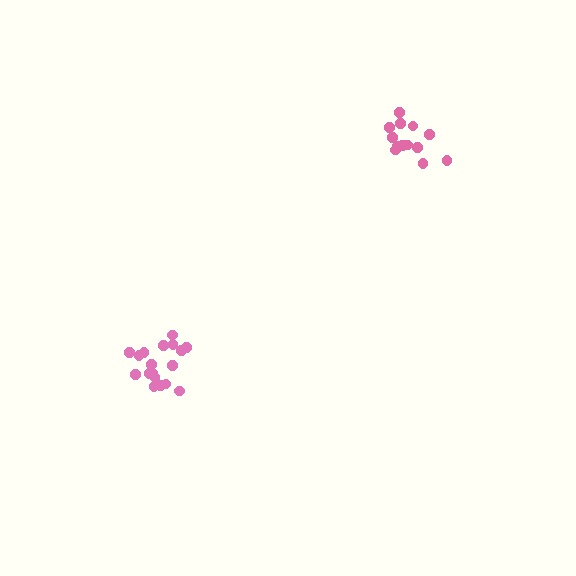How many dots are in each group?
Group 1: 13 dots, Group 2: 18 dots (31 total).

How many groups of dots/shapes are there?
There are 2 groups.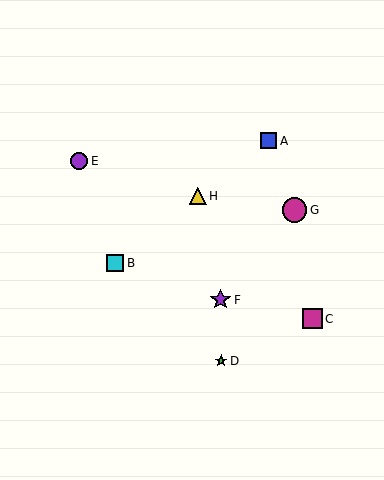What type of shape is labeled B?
Shape B is a cyan square.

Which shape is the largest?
The magenta circle (labeled G) is the largest.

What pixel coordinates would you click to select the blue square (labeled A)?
Click at (269, 141) to select the blue square A.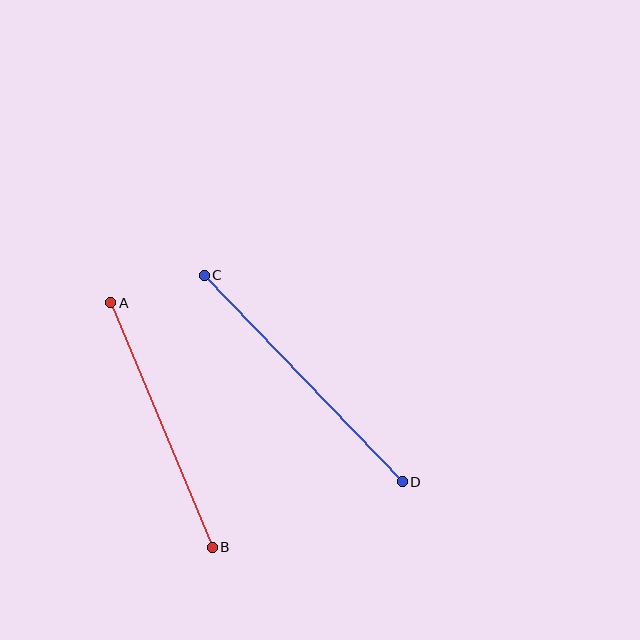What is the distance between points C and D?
The distance is approximately 286 pixels.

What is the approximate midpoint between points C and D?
The midpoint is at approximately (303, 378) pixels.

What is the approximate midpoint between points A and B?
The midpoint is at approximately (162, 425) pixels.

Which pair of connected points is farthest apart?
Points C and D are farthest apart.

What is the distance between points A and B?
The distance is approximately 265 pixels.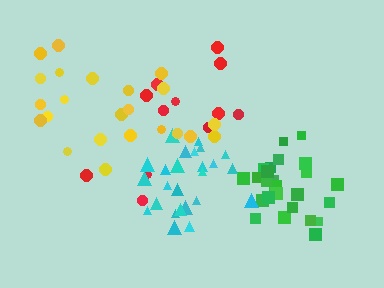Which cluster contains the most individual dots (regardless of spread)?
Green (25).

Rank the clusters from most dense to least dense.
cyan, green, yellow, red.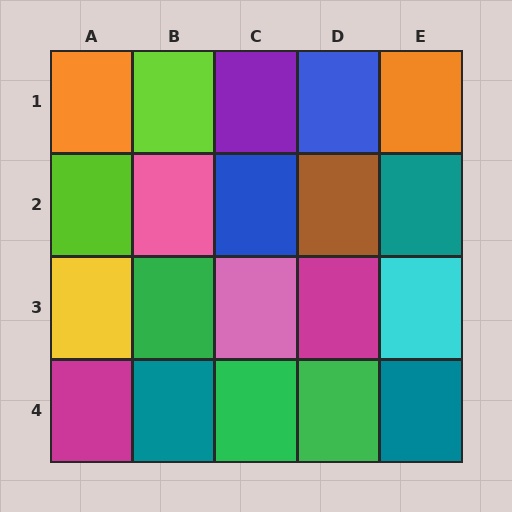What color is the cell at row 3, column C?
Pink.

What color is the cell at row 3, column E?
Cyan.